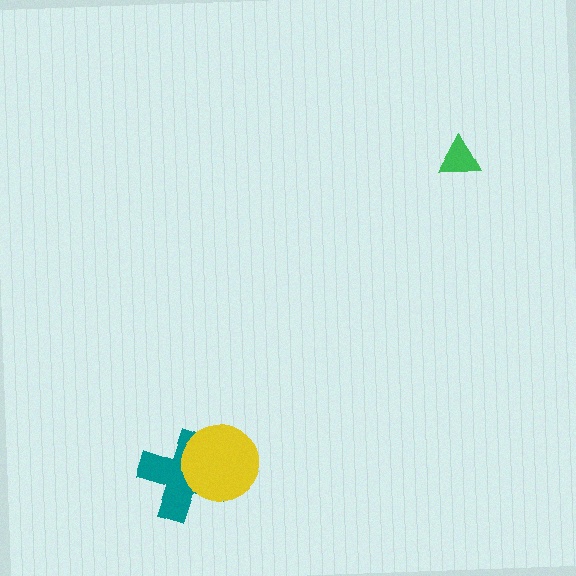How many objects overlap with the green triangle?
0 objects overlap with the green triangle.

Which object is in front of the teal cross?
The yellow circle is in front of the teal cross.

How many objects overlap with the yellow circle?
1 object overlaps with the yellow circle.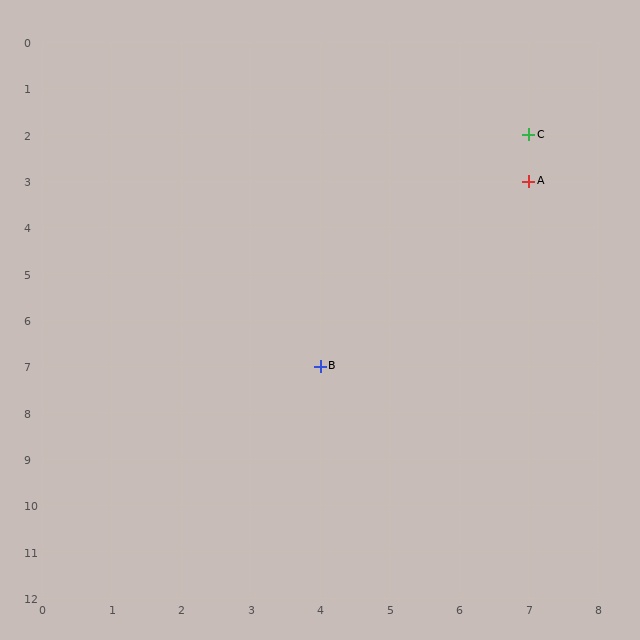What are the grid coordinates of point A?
Point A is at grid coordinates (7, 3).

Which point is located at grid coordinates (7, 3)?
Point A is at (7, 3).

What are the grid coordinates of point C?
Point C is at grid coordinates (7, 2).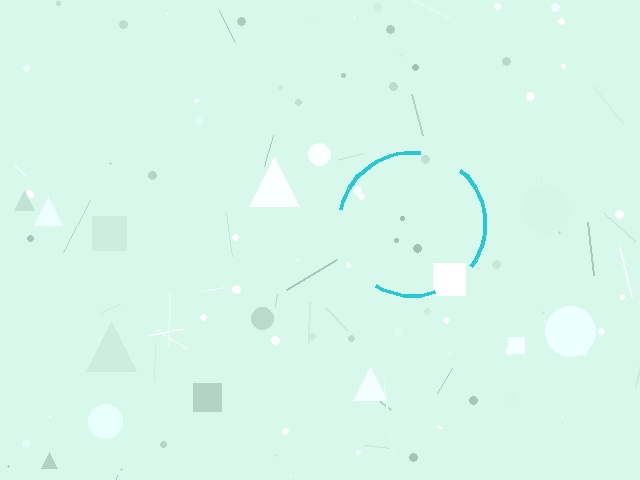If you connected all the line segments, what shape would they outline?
They would outline a circle.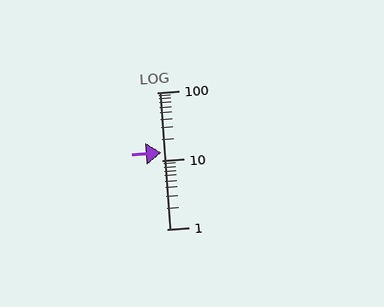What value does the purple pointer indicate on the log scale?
The pointer indicates approximately 13.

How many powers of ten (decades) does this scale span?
The scale spans 2 decades, from 1 to 100.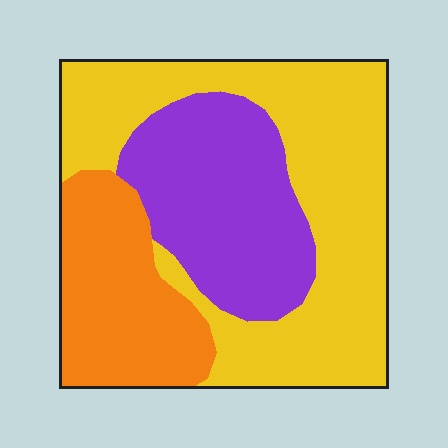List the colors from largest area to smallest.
From largest to smallest: yellow, purple, orange.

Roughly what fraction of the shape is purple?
Purple takes up about one quarter (1/4) of the shape.